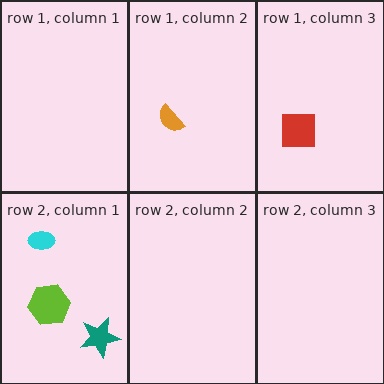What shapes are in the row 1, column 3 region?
The red square.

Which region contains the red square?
The row 1, column 3 region.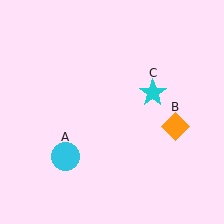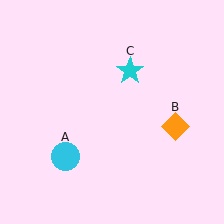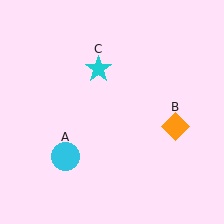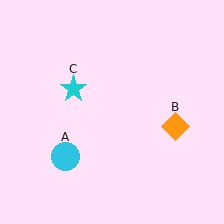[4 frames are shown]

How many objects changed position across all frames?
1 object changed position: cyan star (object C).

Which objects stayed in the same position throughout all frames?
Cyan circle (object A) and orange diamond (object B) remained stationary.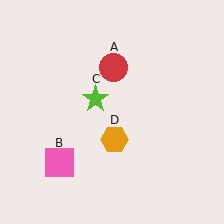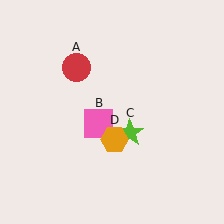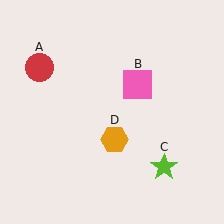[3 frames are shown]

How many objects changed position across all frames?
3 objects changed position: red circle (object A), pink square (object B), lime star (object C).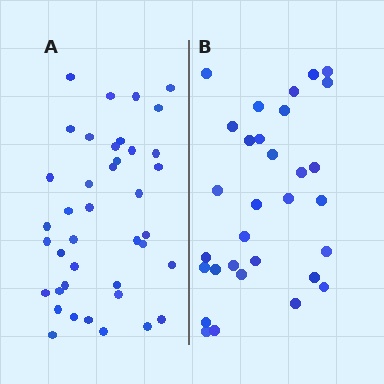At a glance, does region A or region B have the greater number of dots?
Region A (the left region) has more dots.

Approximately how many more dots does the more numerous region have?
Region A has roughly 8 or so more dots than region B.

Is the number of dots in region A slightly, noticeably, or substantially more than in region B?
Region A has noticeably more, but not dramatically so. The ratio is roughly 1.3 to 1.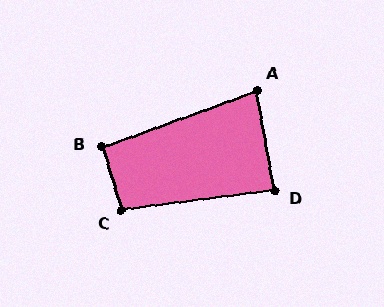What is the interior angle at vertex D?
Approximately 87 degrees (approximately right).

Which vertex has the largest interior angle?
C, at approximately 100 degrees.